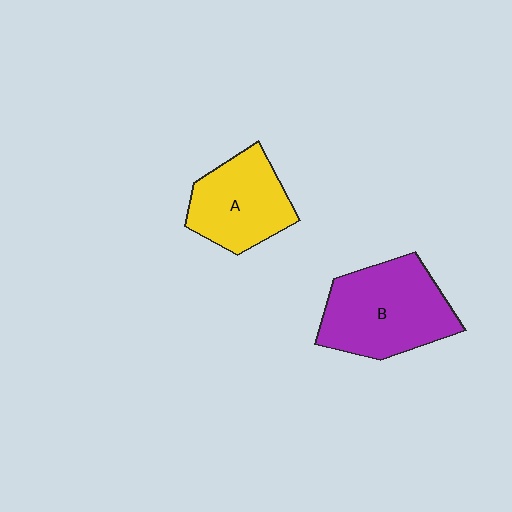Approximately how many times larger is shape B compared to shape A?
Approximately 1.3 times.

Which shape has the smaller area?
Shape A (yellow).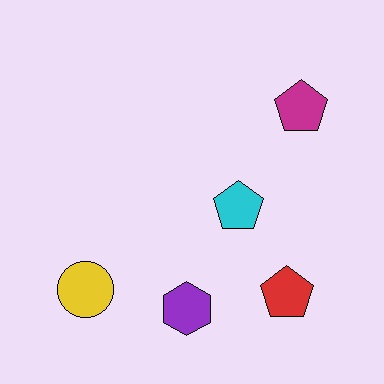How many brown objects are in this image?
There are no brown objects.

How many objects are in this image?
There are 5 objects.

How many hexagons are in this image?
There is 1 hexagon.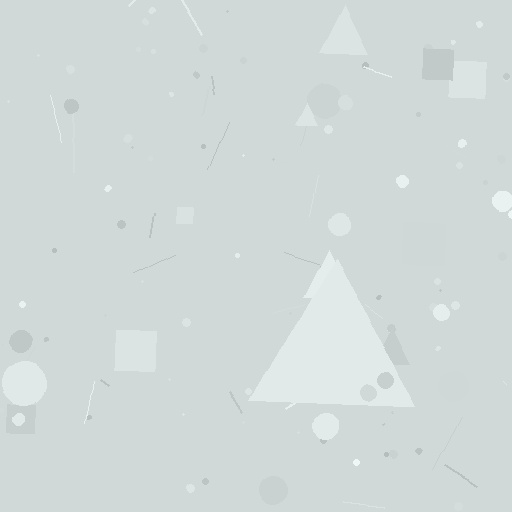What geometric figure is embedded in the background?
A triangle is embedded in the background.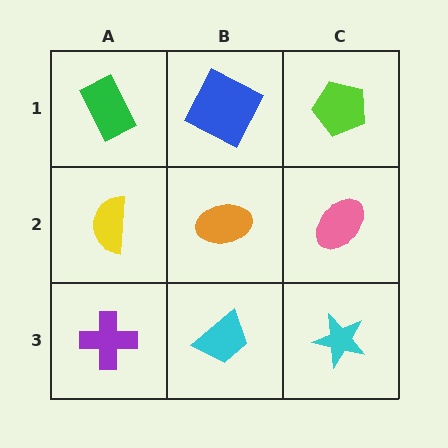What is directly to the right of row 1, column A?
A blue square.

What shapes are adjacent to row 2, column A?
A green rectangle (row 1, column A), a purple cross (row 3, column A), an orange ellipse (row 2, column B).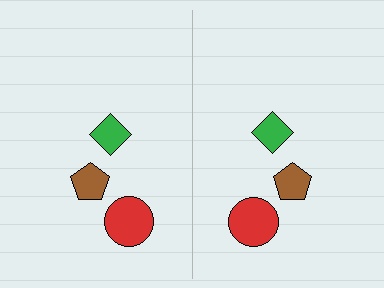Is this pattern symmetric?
Yes, this pattern has bilateral (reflection) symmetry.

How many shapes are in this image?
There are 6 shapes in this image.